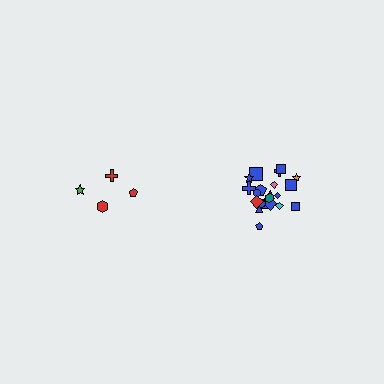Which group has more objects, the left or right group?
The right group.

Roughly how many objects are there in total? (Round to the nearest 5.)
Roughly 25 objects in total.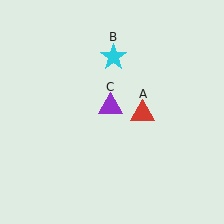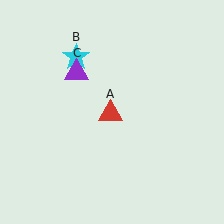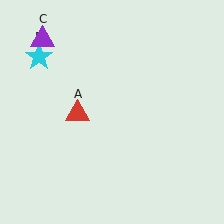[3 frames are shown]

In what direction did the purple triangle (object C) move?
The purple triangle (object C) moved up and to the left.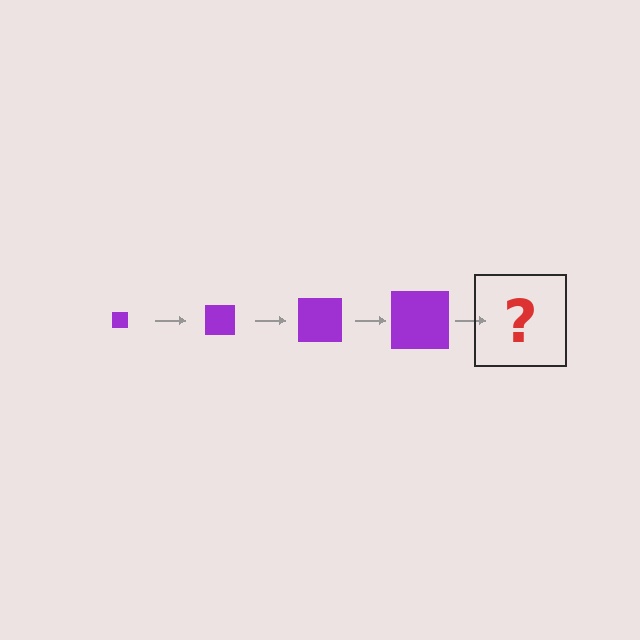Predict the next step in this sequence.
The next step is a purple square, larger than the previous one.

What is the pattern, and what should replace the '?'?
The pattern is that the square gets progressively larger each step. The '?' should be a purple square, larger than the previous one.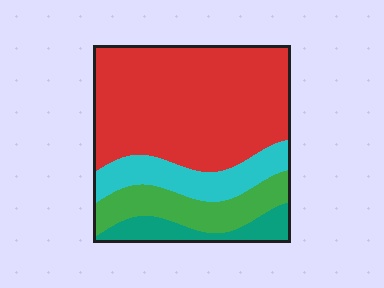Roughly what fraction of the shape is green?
Green covers around 15% of the shape.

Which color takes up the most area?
Red, at roughly 60%.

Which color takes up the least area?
Teal, at roughly 10%.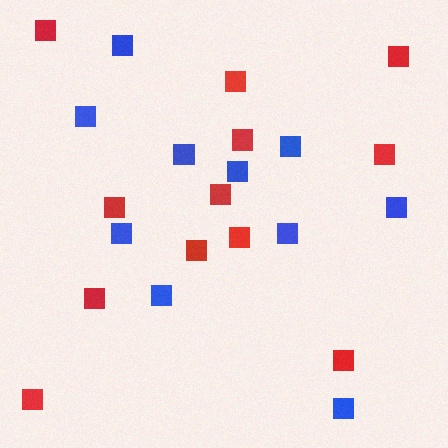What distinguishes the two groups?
There are 2 groups: one group of red squares (12) and one group of blue squares (10).